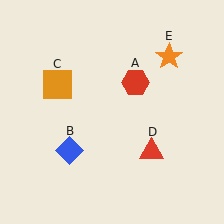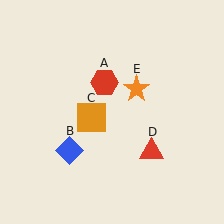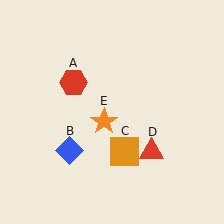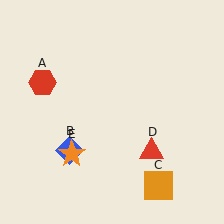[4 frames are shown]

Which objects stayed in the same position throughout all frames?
Blue diamond (object B) and red triangle (object D) remained stationary.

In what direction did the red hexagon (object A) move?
The red hexagon (object A) moved left.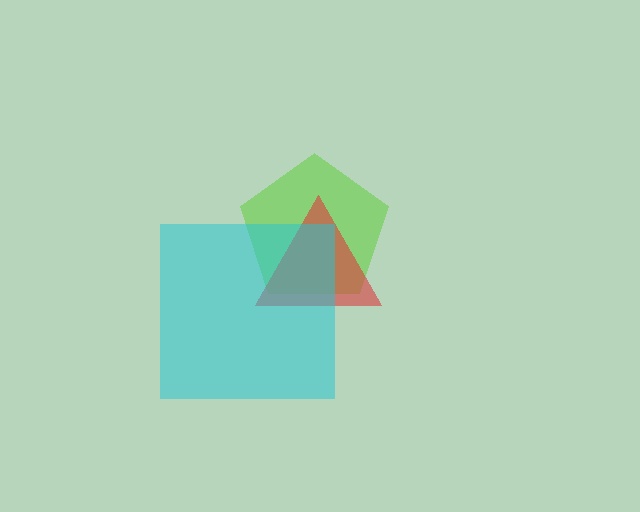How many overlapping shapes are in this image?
There are 3 overlapping shapes in the image.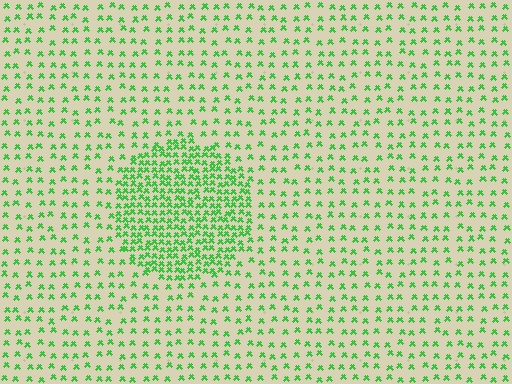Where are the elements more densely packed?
The elements are more densely packed inside the circle boundary.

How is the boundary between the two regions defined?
The boundary is defined by a change in element density (approximately 2.6x ratio). All elements are the same color, size, and shape.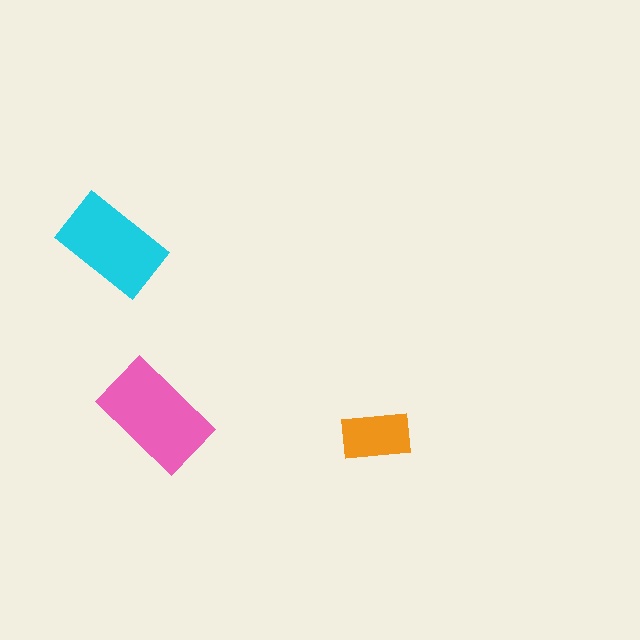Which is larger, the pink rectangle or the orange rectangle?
The pink one.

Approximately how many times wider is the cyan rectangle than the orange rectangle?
About 1.5 times wider.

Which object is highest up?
The cyan rectangle is topmost.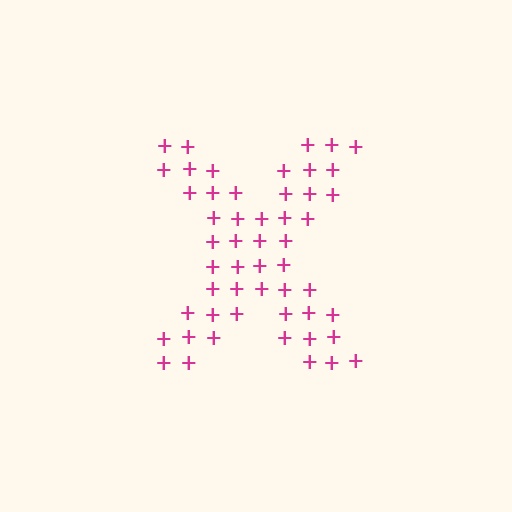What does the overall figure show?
The overall figure shows the letter X.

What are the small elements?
The small elements are plus signs.